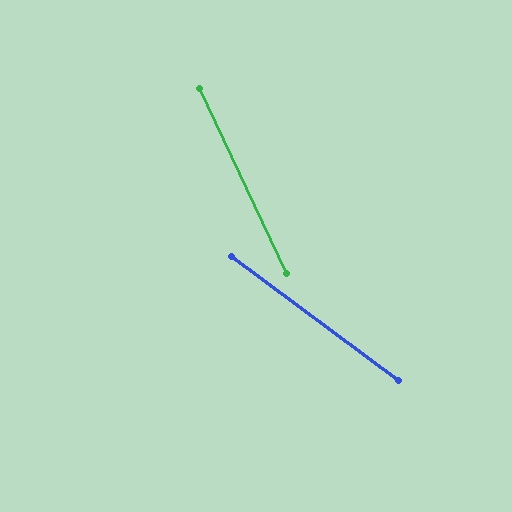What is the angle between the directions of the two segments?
Approximately 28 degrees.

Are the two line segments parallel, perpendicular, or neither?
Neither parallel nor perpendicular — they differ by about 28°.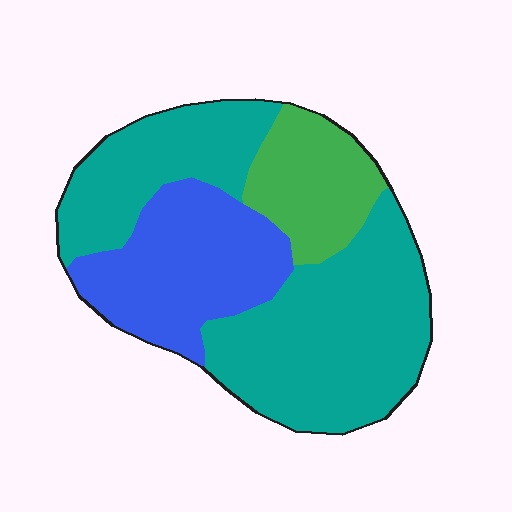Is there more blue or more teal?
Teal.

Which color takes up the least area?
Green, at roughly 15%.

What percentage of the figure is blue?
Blue takes up about one quarter (1/4) of the figure.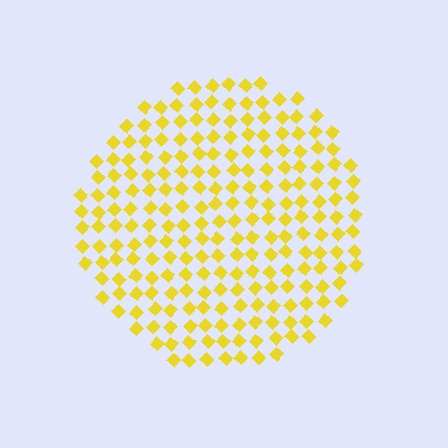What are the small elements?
The small elements are diamonds.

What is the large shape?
The large shape is a circle.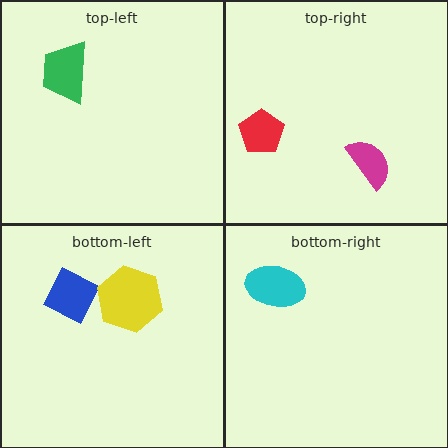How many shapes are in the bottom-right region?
1.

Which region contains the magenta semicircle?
The top-right region.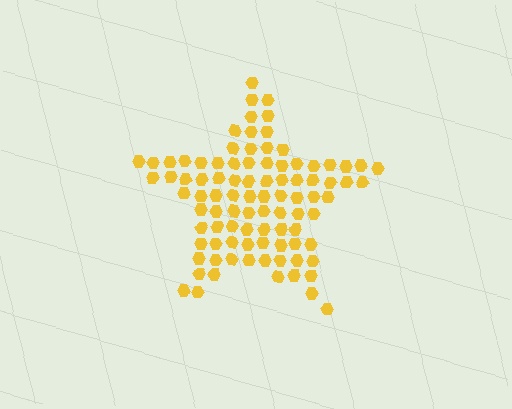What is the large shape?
The large shape is a star.